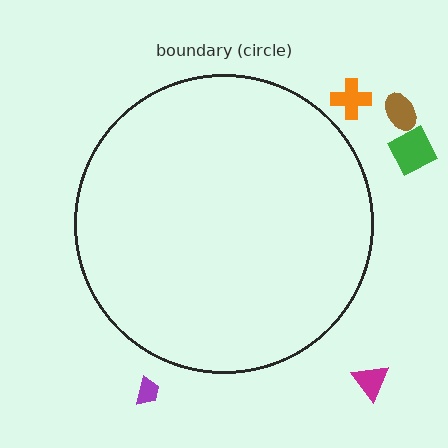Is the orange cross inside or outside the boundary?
Outside.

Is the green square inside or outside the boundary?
Outside.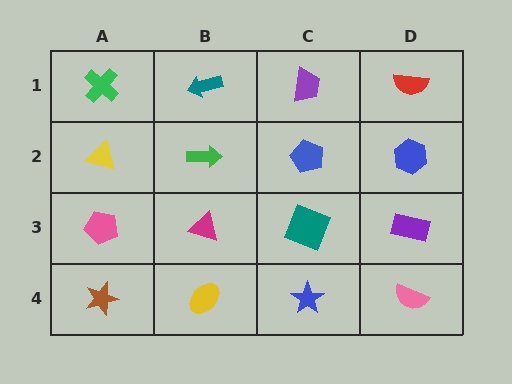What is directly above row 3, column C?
A blue pentagon.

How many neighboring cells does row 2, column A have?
3.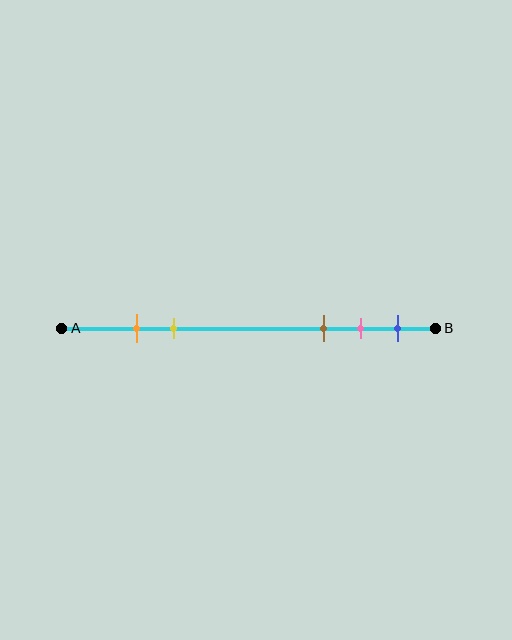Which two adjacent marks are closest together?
The orange and yellow marks are the closest adjacent pair.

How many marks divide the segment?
There are 5 marks dividing the segment.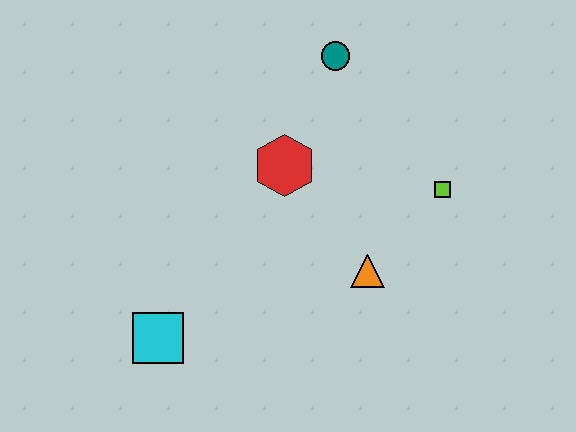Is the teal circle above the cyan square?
Yes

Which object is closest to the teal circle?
The red hexagon is closest to the teal circle.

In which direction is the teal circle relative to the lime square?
The teal circle is above the lime square.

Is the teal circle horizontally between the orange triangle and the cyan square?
Yes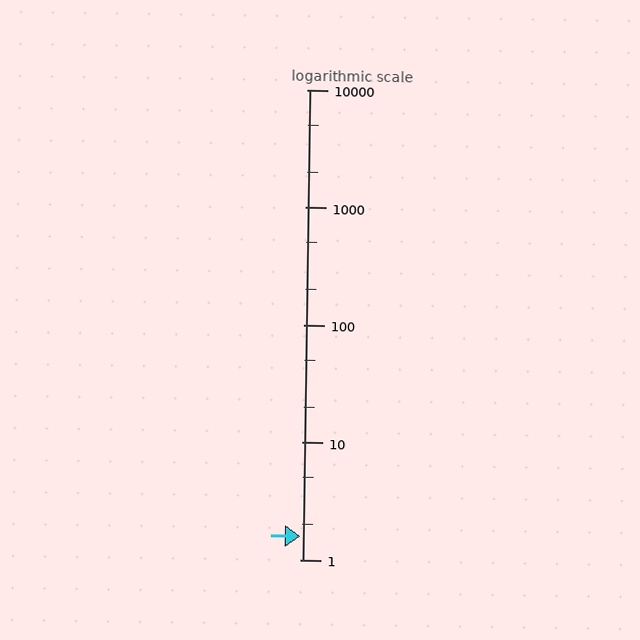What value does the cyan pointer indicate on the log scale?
The pointer indicates approximately 1.6.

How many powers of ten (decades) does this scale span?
The scale spans 4 decades, from 1 to 10000.